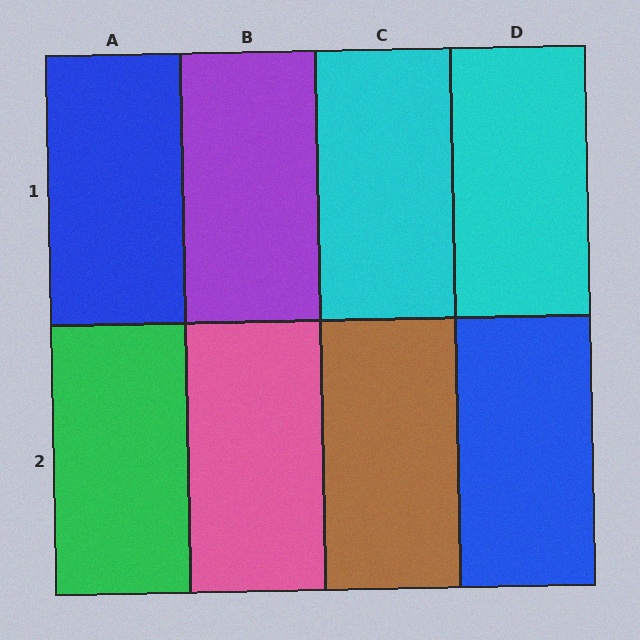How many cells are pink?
1 cell is pink.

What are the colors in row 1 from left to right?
Blue, purple, cyan, cyan.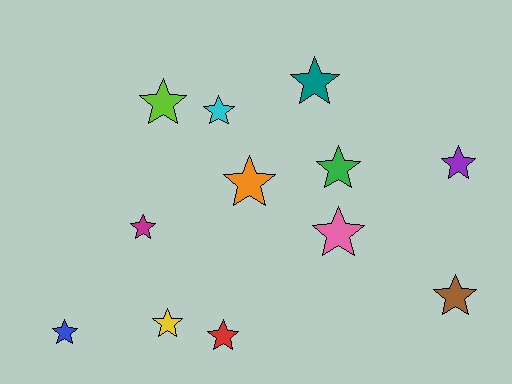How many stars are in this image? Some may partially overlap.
There are 12 stars.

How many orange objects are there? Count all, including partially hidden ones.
There is 1 orange object.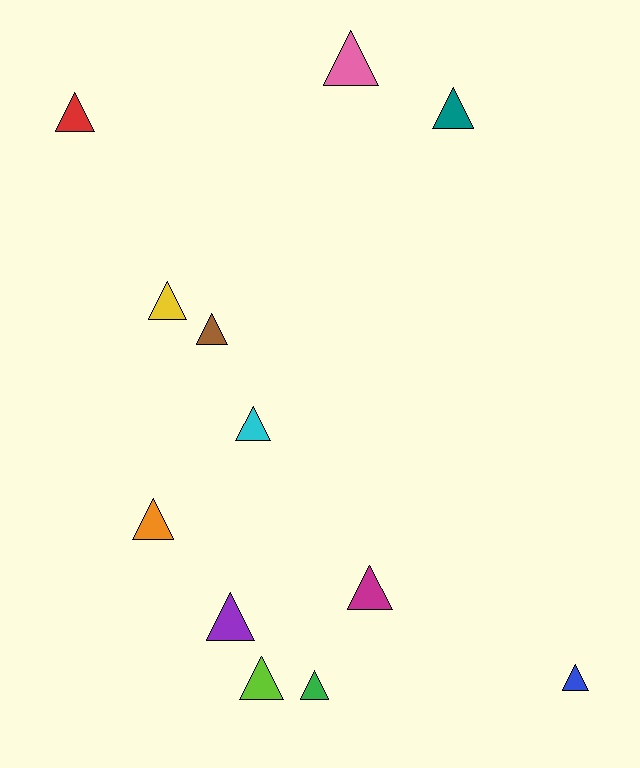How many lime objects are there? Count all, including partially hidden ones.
There is 1 lime object.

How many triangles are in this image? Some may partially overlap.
There are 12 triangles.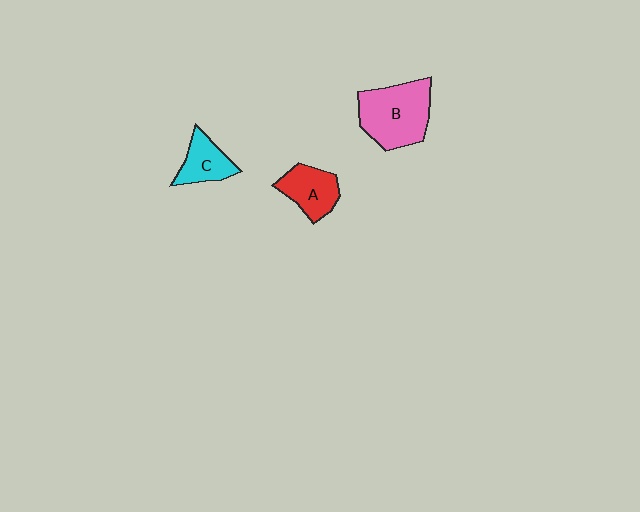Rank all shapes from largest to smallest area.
From largest to smallest: B (pink), A (red), C (cyan).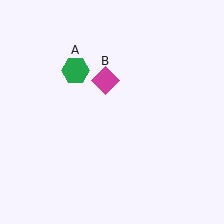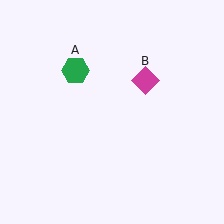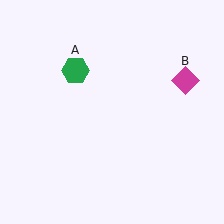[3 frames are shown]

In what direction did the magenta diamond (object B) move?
The magenta diamond (object B) moved right.